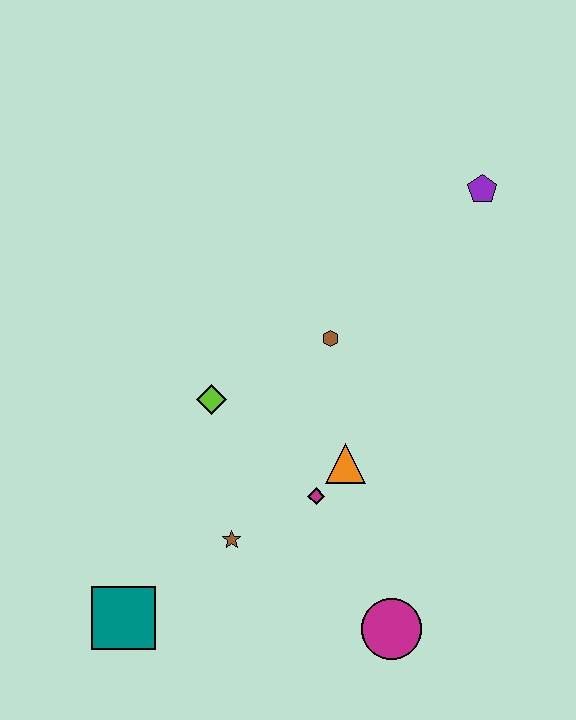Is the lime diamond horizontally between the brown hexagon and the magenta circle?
No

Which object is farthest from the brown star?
The purple pentagon is farthest from the brown star.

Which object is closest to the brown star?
The magenta diamond is closest to the brown star.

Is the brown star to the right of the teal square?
Yes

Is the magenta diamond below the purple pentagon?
Yes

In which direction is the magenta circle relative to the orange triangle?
The magenta circle is below the orange triangle.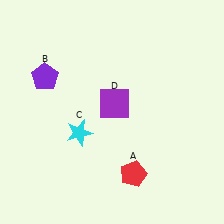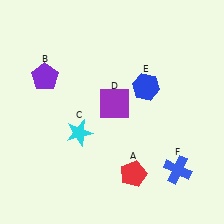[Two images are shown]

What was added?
A blue hexagon (E), a blue cross (F) were added in Image 2.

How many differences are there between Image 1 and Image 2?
There are 2 differences between the two images.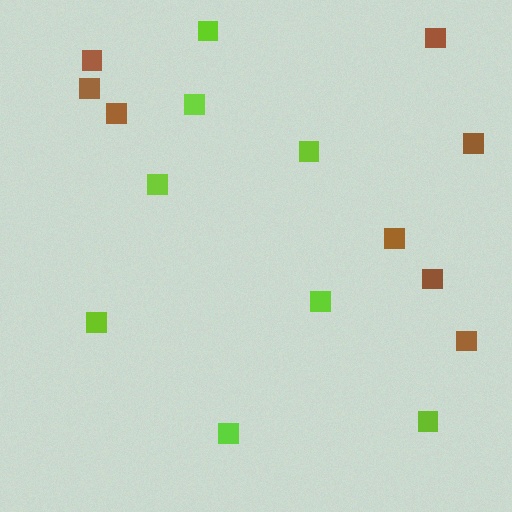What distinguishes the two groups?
There are 2 groups: one group of lime squares (8) and one group of brown squares (8).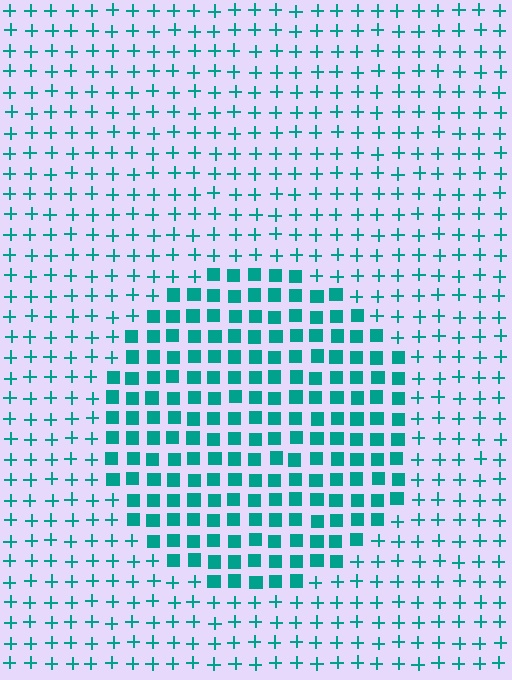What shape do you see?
I see a circle.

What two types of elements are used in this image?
The image uses squares inside the circle region and plus signs outside it.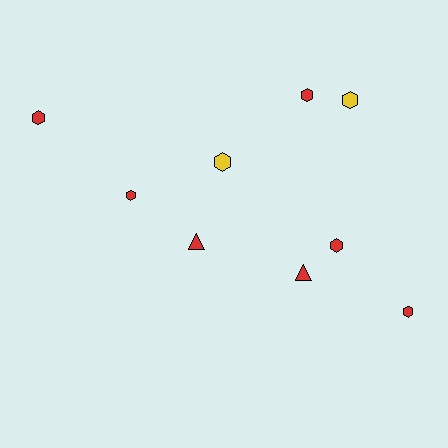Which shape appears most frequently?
Hexagon, with 7 objects.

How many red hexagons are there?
There are 5 red hexagons.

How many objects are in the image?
There are 9 objects.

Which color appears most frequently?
Red, with 7 objects.